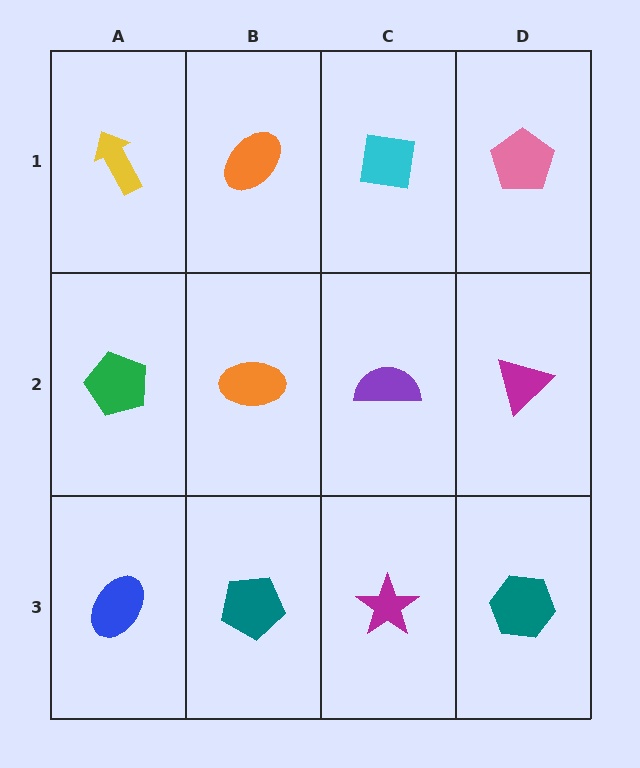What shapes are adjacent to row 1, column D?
A magenta triangle (row 2, column D), a cyan square (row 1, column C).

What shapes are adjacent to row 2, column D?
A pink pentagon (row 1, column D), a teal hexagon (row 3, column D), a purple semicircle (row 2, column C).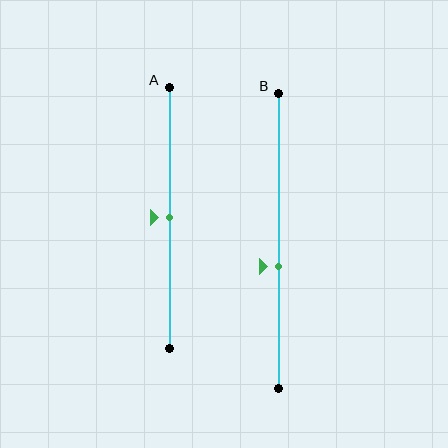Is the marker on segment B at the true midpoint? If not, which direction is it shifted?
No, the marker on segment B is shifted downward by about 9% of the segment length.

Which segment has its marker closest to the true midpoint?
Segment A has its marker closest to the true midpoint.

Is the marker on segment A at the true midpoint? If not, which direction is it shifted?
Yes, the marker on segment A is at the true midpoint.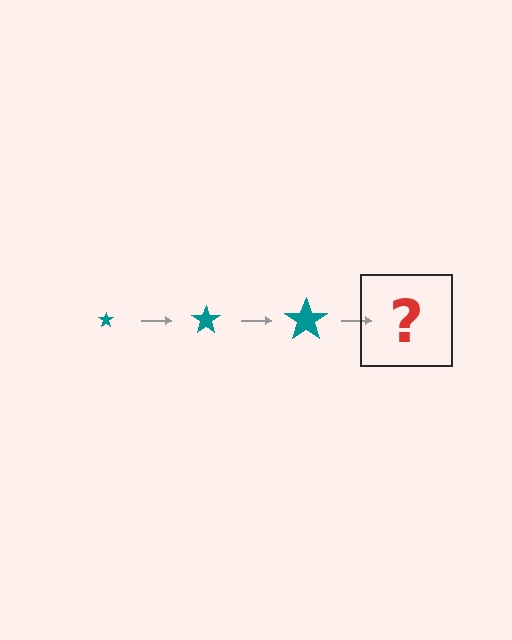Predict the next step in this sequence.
The next step is a teal star, larger than the previous one.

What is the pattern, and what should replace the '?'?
The pattern is that the star gets progressively larger each step. The '?' should be a teal star, larger than the previous one.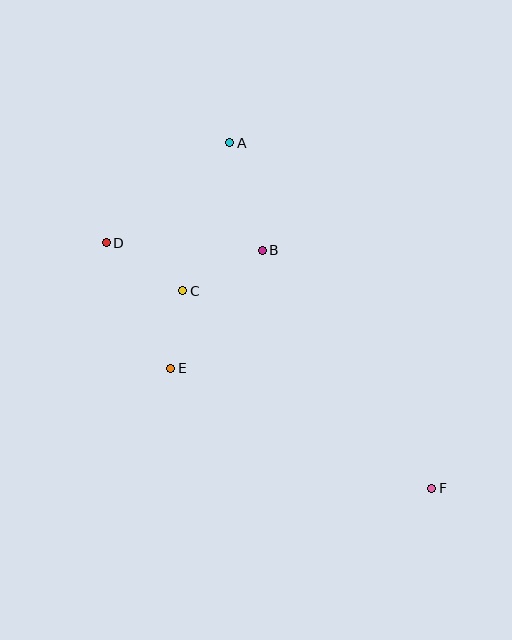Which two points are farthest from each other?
Points D and F are farthest from each other.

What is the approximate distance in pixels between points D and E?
The distance between D and E is approximately 141 pixels.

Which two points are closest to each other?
Points C and E are closest to each other.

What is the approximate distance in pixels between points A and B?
The distance between A and B is approximately 112 pixels.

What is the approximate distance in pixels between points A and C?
The distance between A and C is approximately 156 pixels.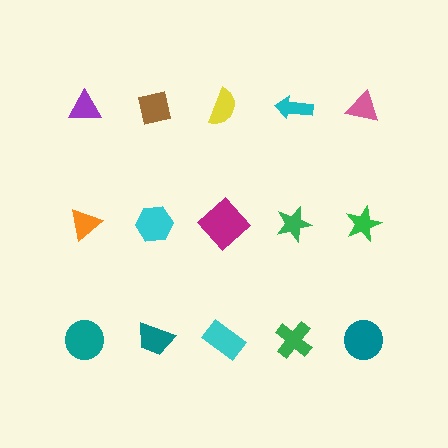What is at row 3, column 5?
A teal circle.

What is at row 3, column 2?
A teal trapezoid.